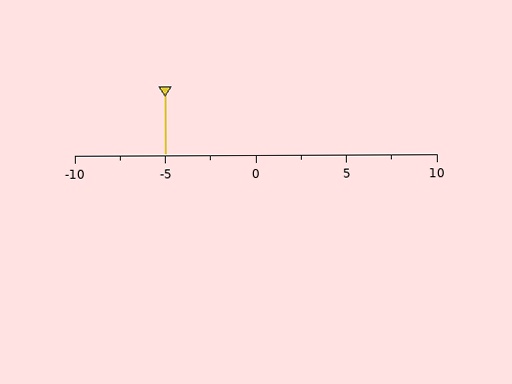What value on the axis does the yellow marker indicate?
The marker indicates approximately -5.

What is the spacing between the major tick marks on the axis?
The major ticks are spaced 5 apart.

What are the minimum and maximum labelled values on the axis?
The axis runs from -10 to 10.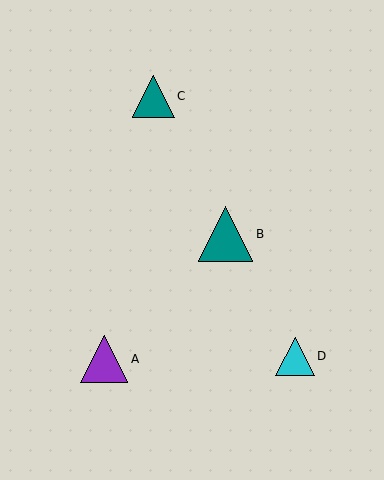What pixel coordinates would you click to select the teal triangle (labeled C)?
Click at (153, 96) to select the teal triangle C.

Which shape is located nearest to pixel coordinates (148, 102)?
The teal triangle (labeled C) at (153, 96) is nearest to that location.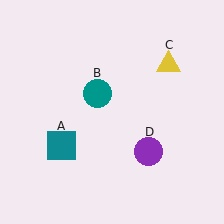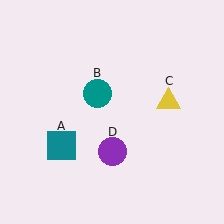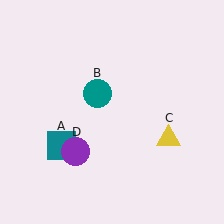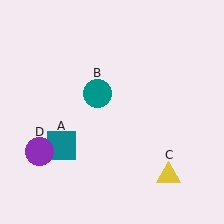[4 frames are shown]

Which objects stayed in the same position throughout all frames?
Teal square (object A) and teal circle (object B) remained stationary.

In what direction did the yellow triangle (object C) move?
The yellow triangle (object C) moved down.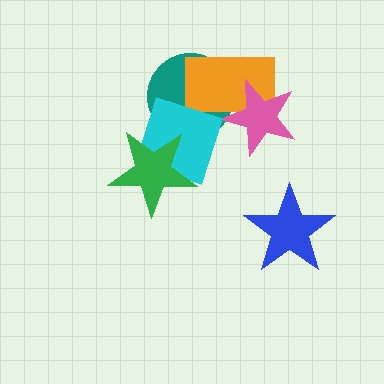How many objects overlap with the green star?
1 object overlaps with the green star.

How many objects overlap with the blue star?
0 objects overlap with the blue star.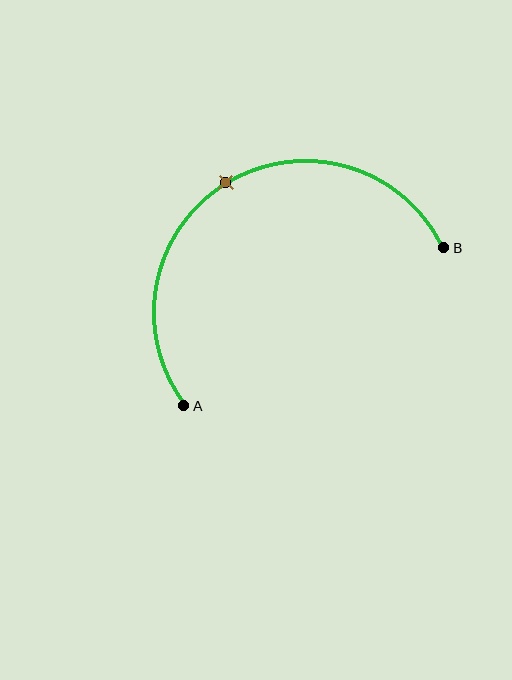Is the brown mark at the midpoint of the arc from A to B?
Yes. The brown mark lies on the arc at equal arc-length from both A and B — it is the arc midpoint.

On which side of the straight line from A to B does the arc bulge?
The arc bulges above the straight line connecting A and B.